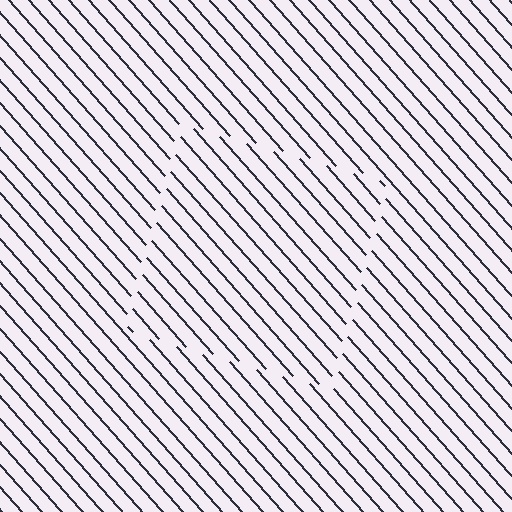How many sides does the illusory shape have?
4 sides — the line-ends trace a square.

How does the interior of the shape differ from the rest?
The interior of the shape contains the same grating, shifted by half a period — the contour is defined by the phase discontinuity where line-ends from the inner and outer gratings abut.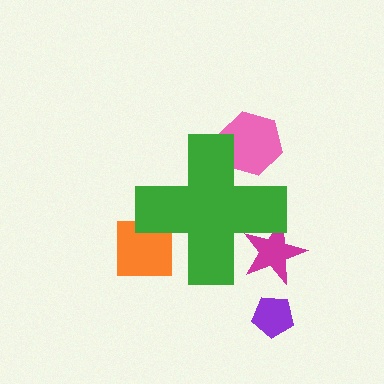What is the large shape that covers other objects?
A green cross.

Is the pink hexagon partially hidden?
Yes, the pink hexagon is partially hidden behind the green cross.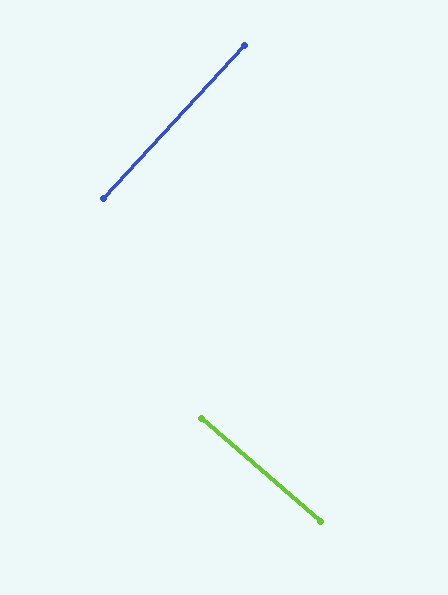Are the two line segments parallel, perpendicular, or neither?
Perpendicular — they meet at approximately 88°.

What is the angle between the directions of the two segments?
Approximately 88 degrees.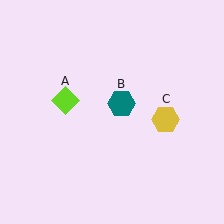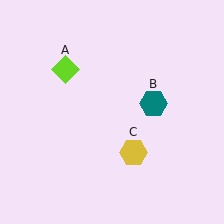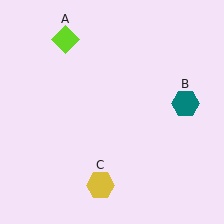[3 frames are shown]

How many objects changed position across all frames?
3 objects changed position: lime diamond (object A), teal hexagon (object B), yellow hexagon (object C).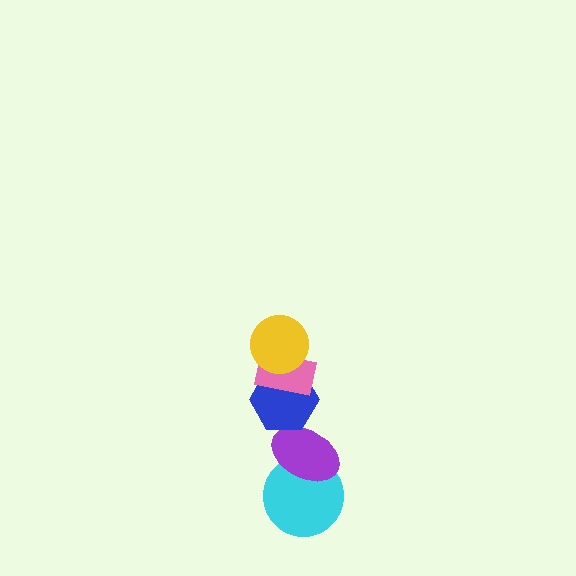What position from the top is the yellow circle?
The yellow circle is 1st from the top.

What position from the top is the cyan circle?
The cyan circle is 5th from the top.